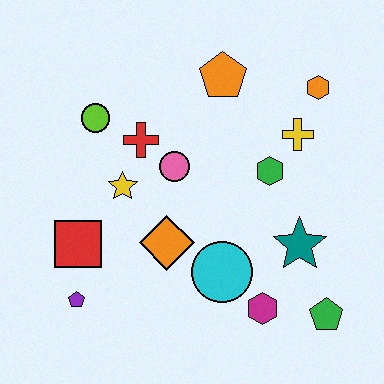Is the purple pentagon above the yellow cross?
No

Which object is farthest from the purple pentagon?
The orange hexagon is farthest from the purple pentagon.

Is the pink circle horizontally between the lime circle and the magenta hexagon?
Yes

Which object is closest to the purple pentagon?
The red square is closest to the purple pentagon.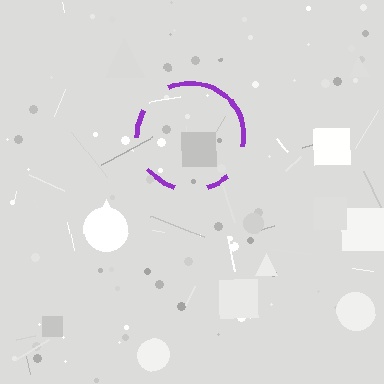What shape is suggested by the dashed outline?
The dashed outline suggests a circle.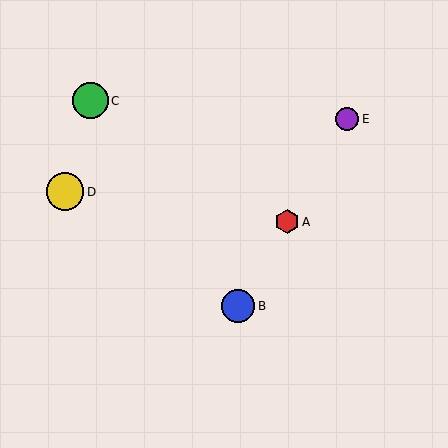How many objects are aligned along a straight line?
3 objects (A, B, E) are aligned along a straight line.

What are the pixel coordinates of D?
Object D is at (65, 192).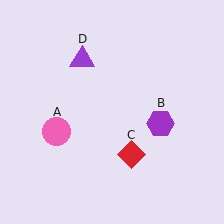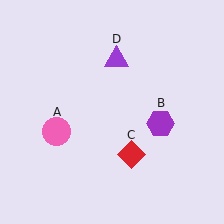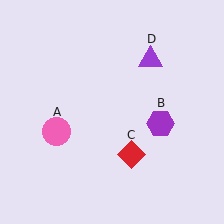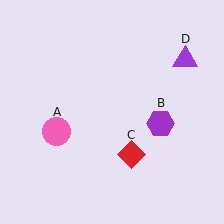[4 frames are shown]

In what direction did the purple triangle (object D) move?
The purple triangle (object D) moved right.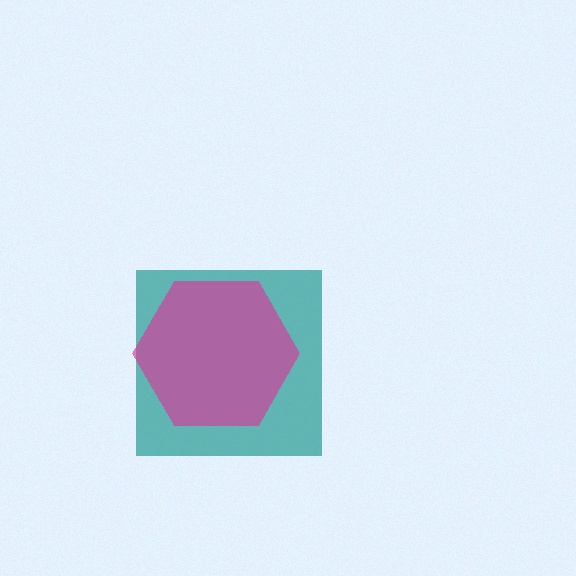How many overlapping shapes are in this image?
There are 2 overlapping shapes in the image.